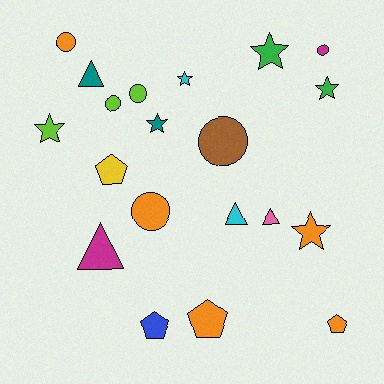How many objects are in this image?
There are 20 objects.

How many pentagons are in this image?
There are 4 pentagons.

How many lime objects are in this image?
There are 3 lime objects.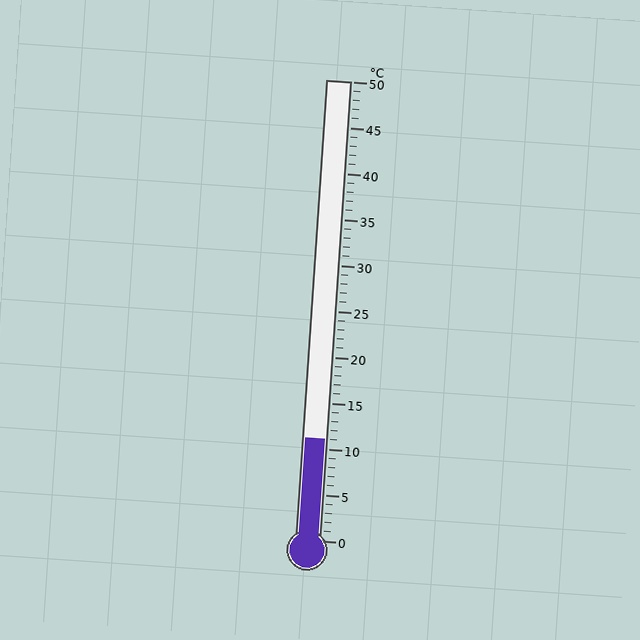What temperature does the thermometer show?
The thermometer shows approximately 11°C.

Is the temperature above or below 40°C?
The temperature is below 40°C.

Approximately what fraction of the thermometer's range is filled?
The thermometer is filled to approximately 20% of its range.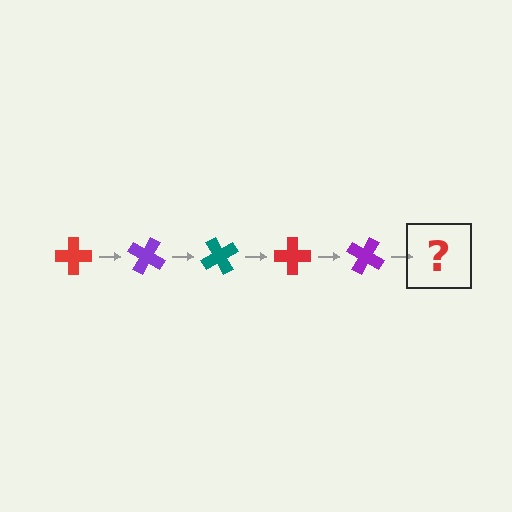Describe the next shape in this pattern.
It should be a teal cross, rotated 150 degrees from the start.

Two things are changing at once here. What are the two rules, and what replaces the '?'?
The two rules are that it rotates 30 degrees each step and the color cycles through red, purple, and teal. The '?' should be a teal cross, rotated 150 degrees from the start.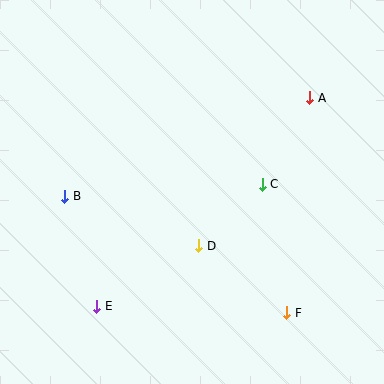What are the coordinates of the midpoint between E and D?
The midpoint between E and D is at (148, 276).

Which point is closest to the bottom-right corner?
Point F is closest to the bottom-right corner.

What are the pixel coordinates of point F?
Point F is at (287, 313).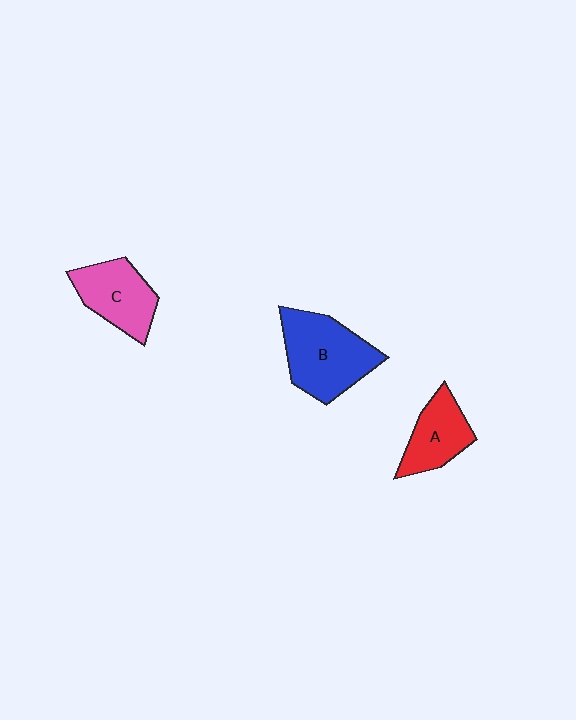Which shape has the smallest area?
Shape A (red).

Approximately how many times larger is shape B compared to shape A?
Approximately 1.6 times.